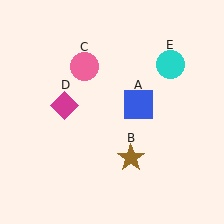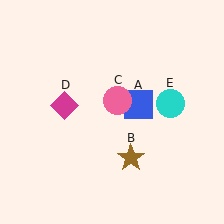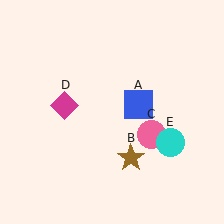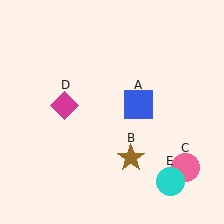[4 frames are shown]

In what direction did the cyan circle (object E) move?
The cyan circle (object E) moved down.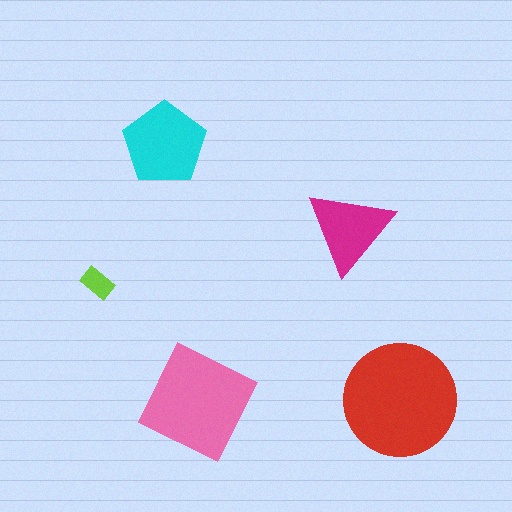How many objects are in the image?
There are 5 objects in the image.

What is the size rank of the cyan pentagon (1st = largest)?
3rd.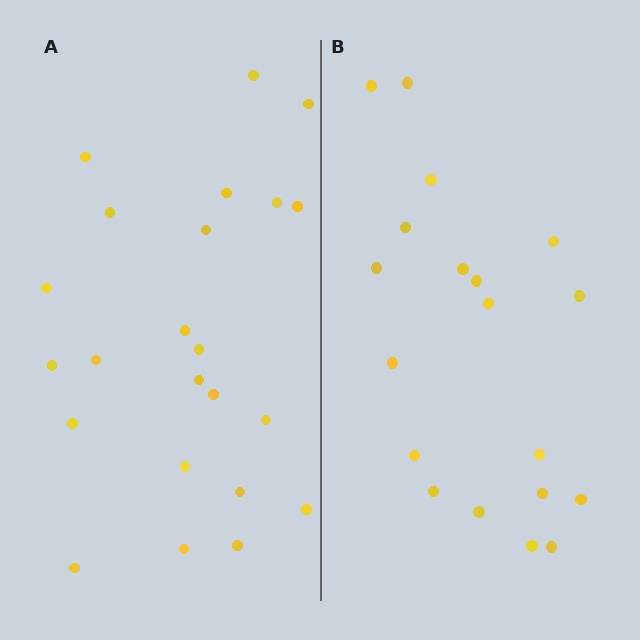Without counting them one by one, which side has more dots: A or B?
Region A (the left region) has more dots.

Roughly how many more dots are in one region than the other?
Region A has about 4 more dots than region B.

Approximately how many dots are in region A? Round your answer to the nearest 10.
About 20 dots. (The exact count is 23, which rounds to 20.)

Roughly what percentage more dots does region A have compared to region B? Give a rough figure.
About 20% more.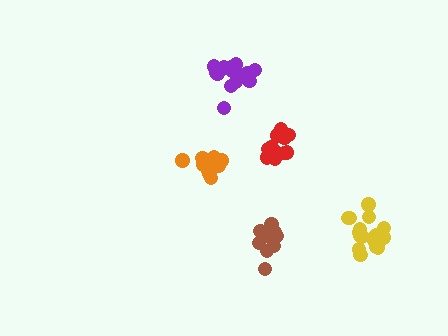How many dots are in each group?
Group 1: 16 dots, Group 2: 15 dots, Group 3: 13 dots, Group 4: 11 dots, Group 5: 17 dots (72 total).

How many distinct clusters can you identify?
There are 5 distinct clusters.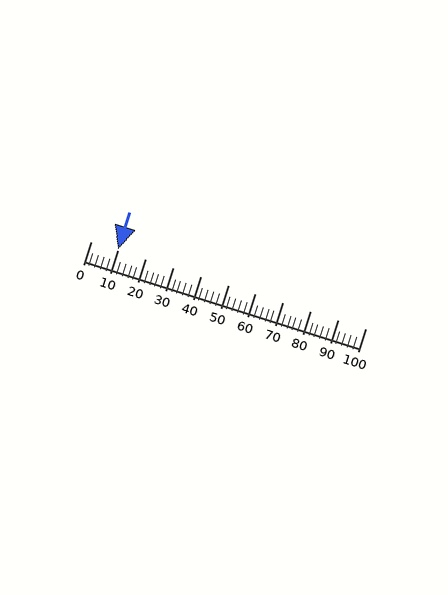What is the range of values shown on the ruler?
The ruler shows values from 0 to 100.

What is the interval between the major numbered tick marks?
The major tick marks are spaced 10 units apart.